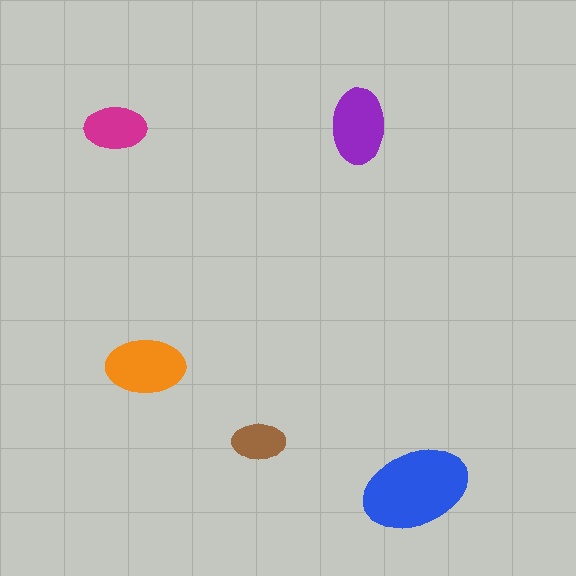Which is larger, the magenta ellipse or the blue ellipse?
The blue one.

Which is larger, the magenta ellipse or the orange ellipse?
The orange one.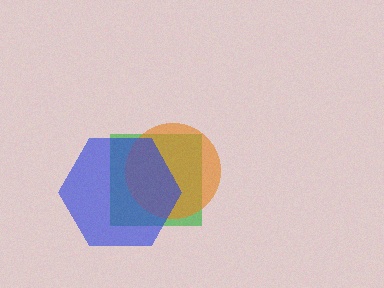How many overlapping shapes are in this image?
There are 3 overlapping shapes in the image.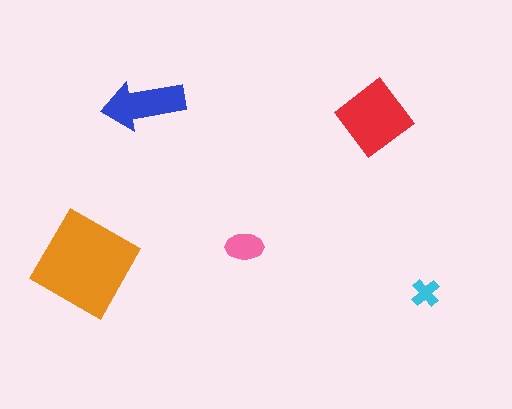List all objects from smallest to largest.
The cyan cross, the pink ellipse, the blue arrow, the red diamond, the orange square.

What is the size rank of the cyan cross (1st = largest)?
5th.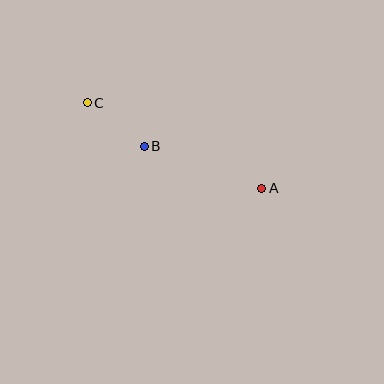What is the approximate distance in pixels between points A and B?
The distance between A and B is approximately 125 pixels.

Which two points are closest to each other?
Points B and C are closest to each other.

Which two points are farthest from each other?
Points A and C are farthest from each other.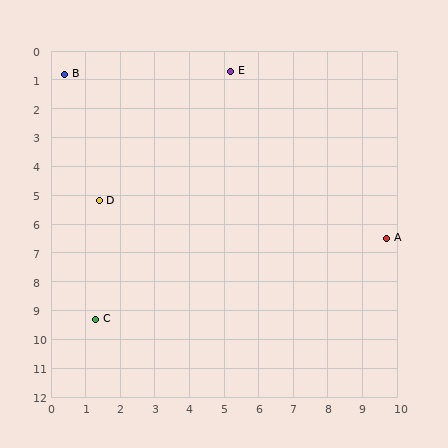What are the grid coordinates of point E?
Point E is at approximately (5.2, 0.7).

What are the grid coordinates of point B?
Point B is at approximately (0.4, 0.8).